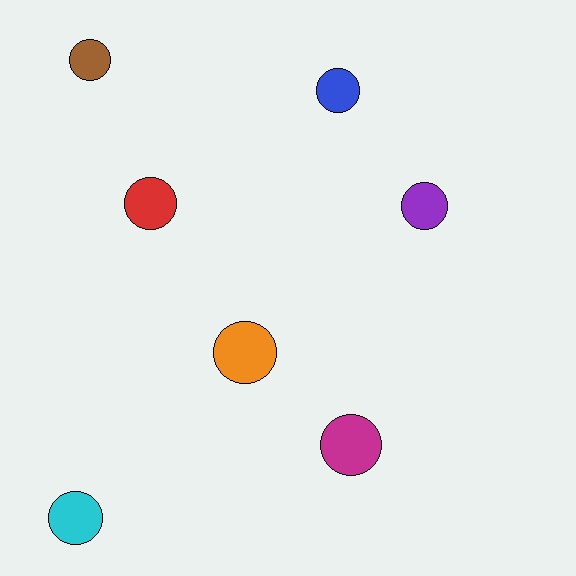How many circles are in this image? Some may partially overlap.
There are 7 circles.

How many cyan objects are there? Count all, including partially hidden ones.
There is 1 cyan object.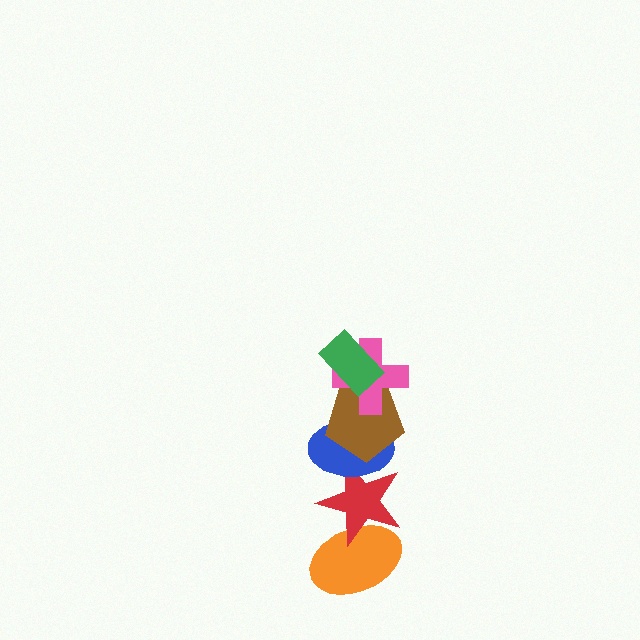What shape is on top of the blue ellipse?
The brown pentagon is on top of the blue ellipse.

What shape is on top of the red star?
The blue ellipse is on top of the red star.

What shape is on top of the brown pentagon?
The pink cross is on top of the brown pentagon.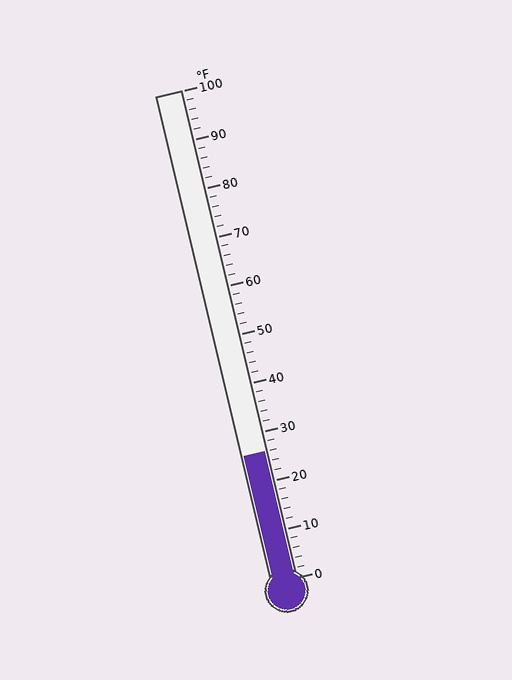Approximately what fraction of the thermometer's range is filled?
The thermometer is filled to approximately 25% of its range.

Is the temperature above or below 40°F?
The temperature is below 40°F.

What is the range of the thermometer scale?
The thermometer scale ranges from 0°F to 100°F.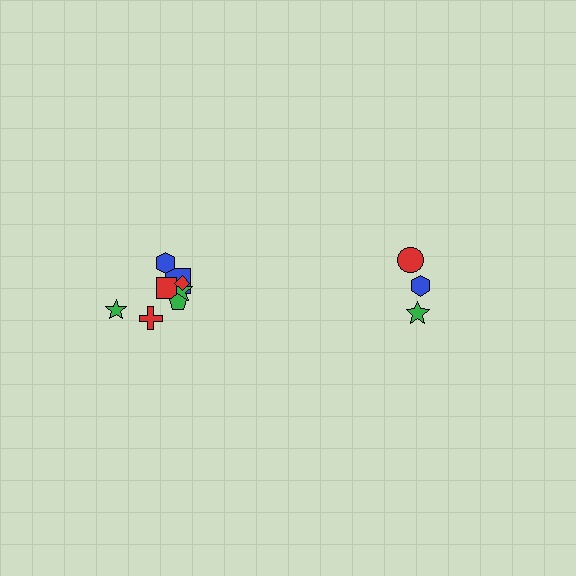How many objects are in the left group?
There are 8 objects.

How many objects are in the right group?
There are 3 objects.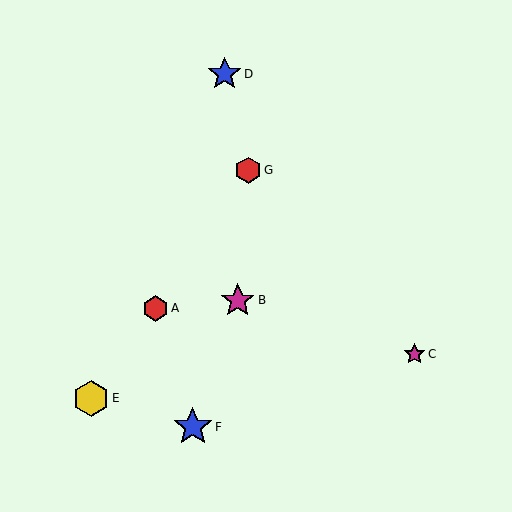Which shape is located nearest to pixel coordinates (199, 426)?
The blue star (labeled F) at (193, 427) is nearest to that location.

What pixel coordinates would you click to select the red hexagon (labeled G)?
Click at (248, 170) to select the red hexagon G.